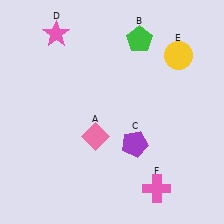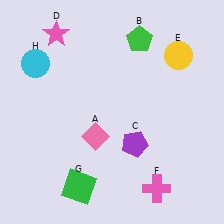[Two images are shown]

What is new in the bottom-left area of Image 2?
A green square (G) was added in the bottom-left area of Image 2.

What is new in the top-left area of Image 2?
A cyan circle (H) was added in the top-left area of Image 2.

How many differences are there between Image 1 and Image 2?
There are 2 differences between the two images.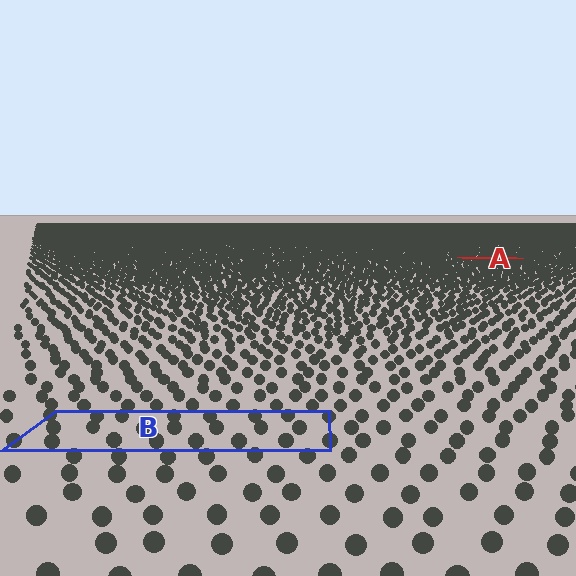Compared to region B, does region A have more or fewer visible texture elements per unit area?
Region A has more texture elements per unit area — they are packed more densely because it is farther away.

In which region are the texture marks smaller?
The texture marks are smaller in region A, because it is farther away.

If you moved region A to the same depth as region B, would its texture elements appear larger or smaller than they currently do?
They would appear larger. At a closer depth, the same texture elements are projected at a bigger on-screen size.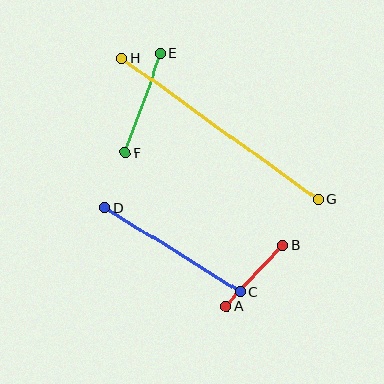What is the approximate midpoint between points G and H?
The midpoint is at approximately (220, 129) pixels.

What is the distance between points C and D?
The distance is approximately 159 pixels.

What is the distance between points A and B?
The distance is approximately 83 pixels.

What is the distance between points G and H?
The distance is approximately 242 pixels.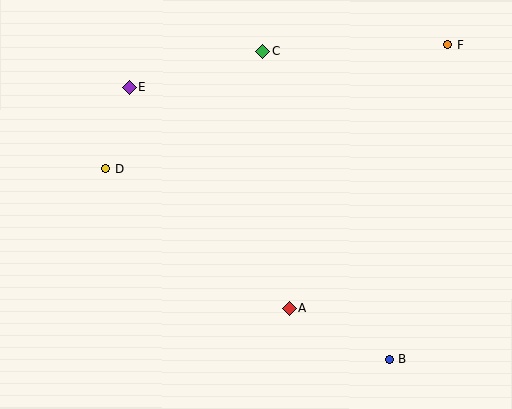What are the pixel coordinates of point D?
Point D is at (106, 169).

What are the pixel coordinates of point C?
Point C is at (262, 51).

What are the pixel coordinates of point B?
Point B is at (389, 359).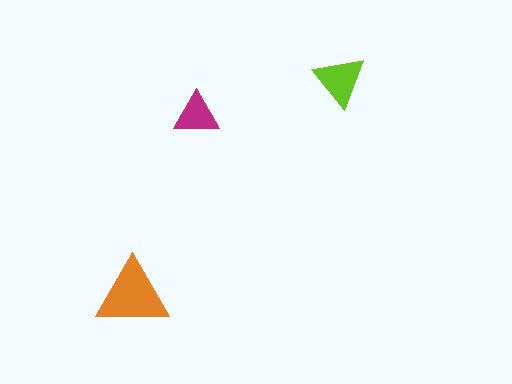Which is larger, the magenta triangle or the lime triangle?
The lime one.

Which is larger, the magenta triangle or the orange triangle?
The orange one.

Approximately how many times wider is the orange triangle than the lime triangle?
About 1.5 times wider.